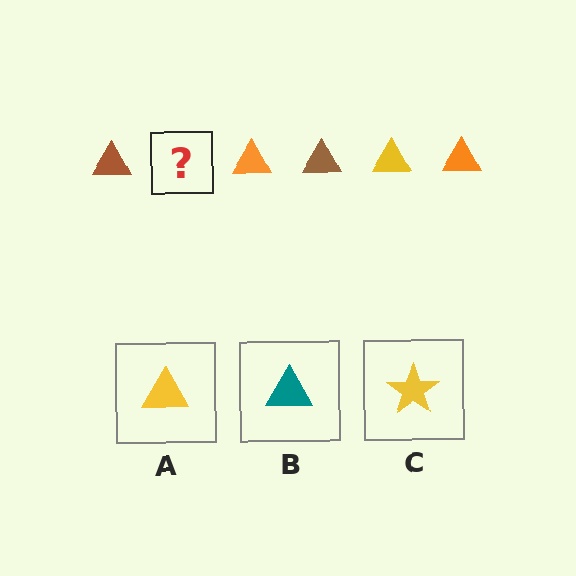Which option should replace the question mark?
Option A.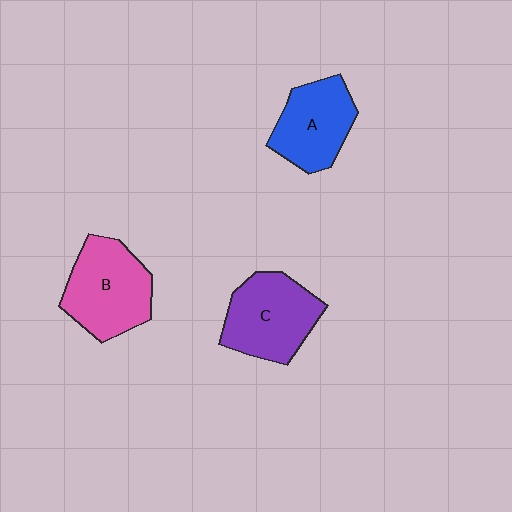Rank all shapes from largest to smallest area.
From largest to smallest: B (pink), C (purple), A (blue).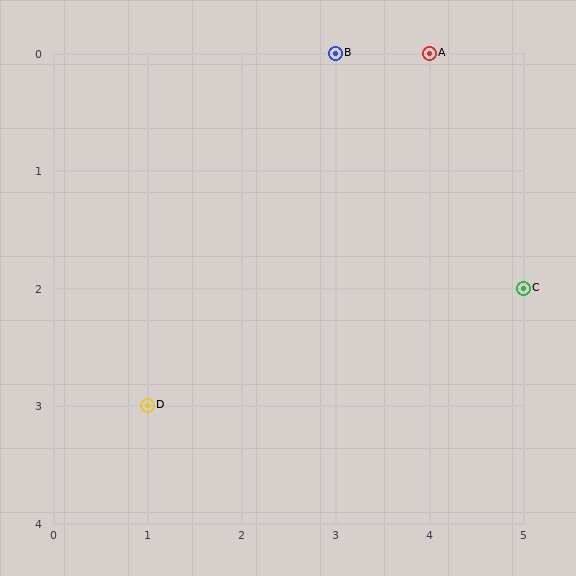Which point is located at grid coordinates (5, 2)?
Point C is at (5, 2).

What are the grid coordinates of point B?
Point B is at grid coordinates (3, 0).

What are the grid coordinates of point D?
Point D is at grid coordinates (1, 3).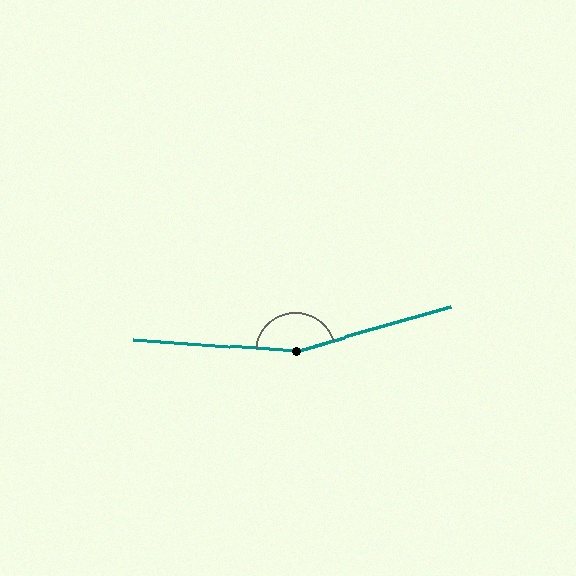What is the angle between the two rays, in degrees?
Approximately 160 degrees.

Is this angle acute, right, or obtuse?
It is obtuse.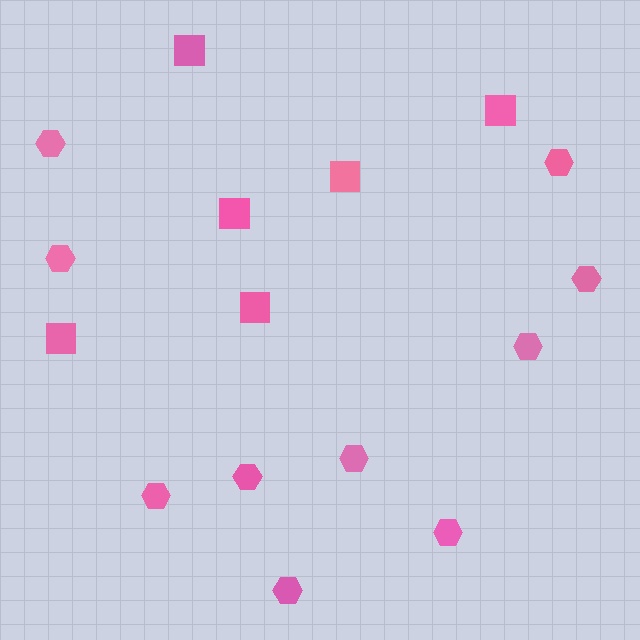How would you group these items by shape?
There are 2 groups: one group of squares (6) and one group of hexagons (10).